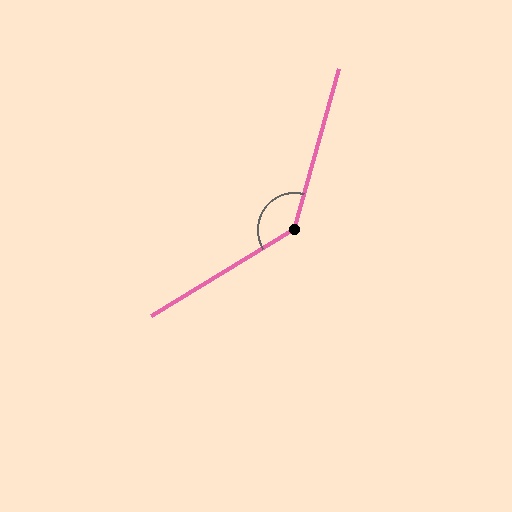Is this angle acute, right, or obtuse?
It is obtuse.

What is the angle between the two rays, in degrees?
Approximately 137 degrees.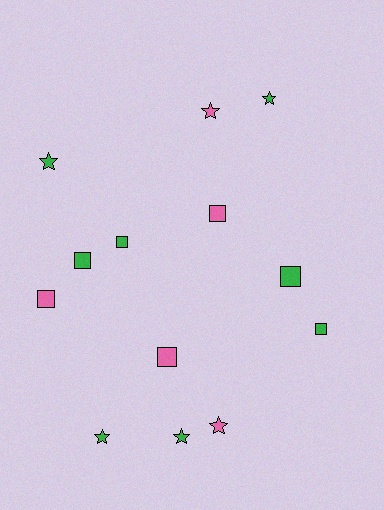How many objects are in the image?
There are 13 objects.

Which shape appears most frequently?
Square, with 7 objects.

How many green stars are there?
There are 4 green stars.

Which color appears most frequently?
Green, with 8 objects.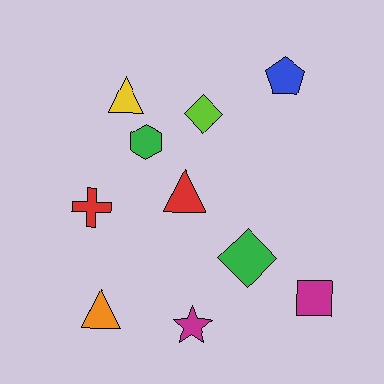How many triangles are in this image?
There are 3 triangles.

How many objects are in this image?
There are 10 objects.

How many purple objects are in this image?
There are no purple objects.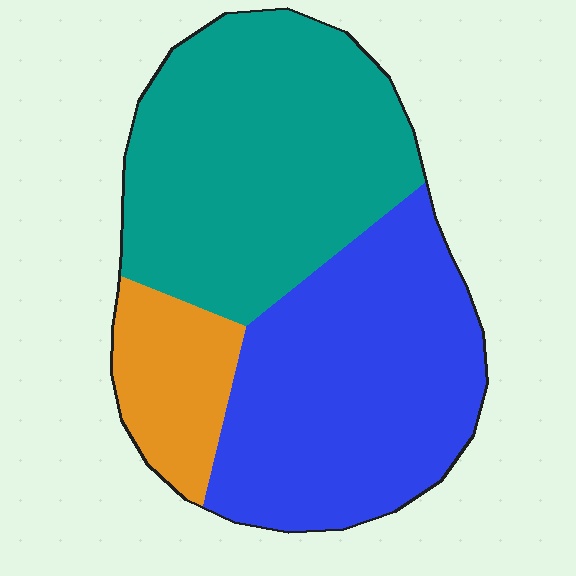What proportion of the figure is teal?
Teal covers roughly 45% of the figure.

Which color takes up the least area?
Orange, at roughly 15%.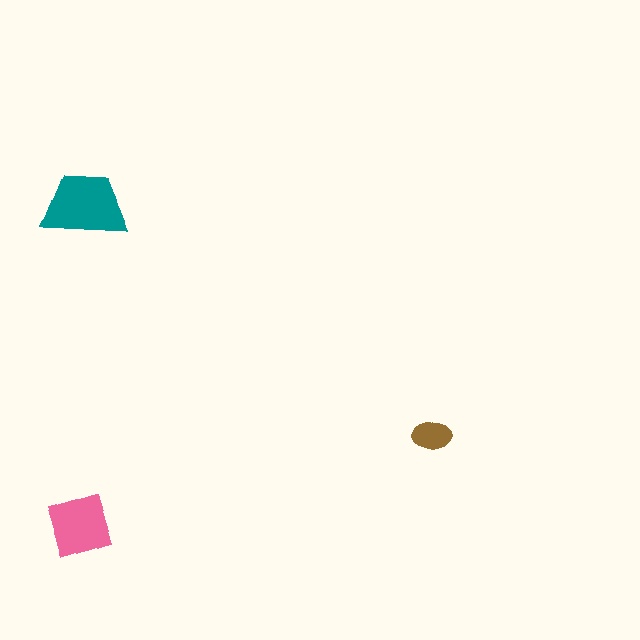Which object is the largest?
The teal trapezoid.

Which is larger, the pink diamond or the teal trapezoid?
The teal trapezoid.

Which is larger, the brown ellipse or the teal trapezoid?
The teal trapezoid.